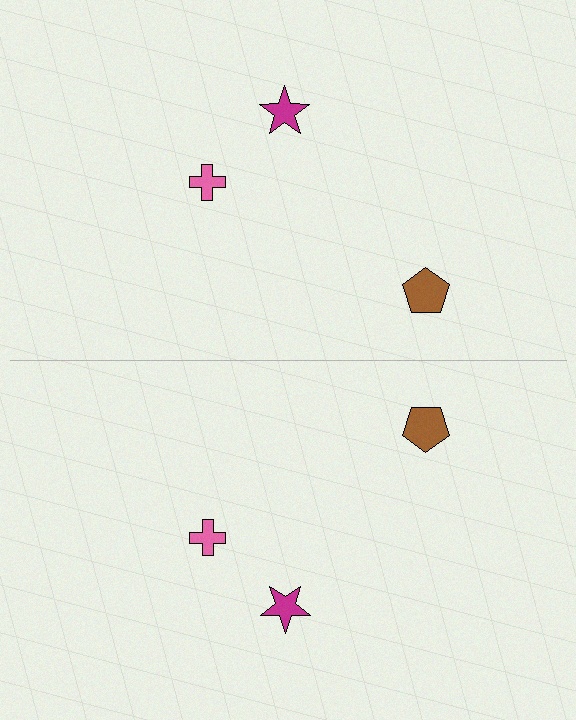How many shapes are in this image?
There are 6 shapes in this image.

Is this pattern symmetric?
Yes, this pattern has bilateral (reflection) symmetry.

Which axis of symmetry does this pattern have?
The pattern has a horizontal axis of symmetry running through the center of the image.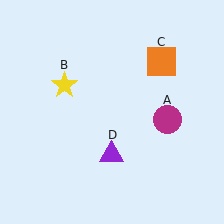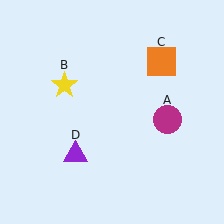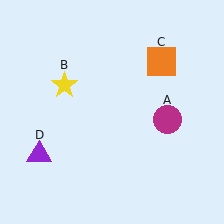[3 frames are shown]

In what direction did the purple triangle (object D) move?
The purple triangle (object D) moved left.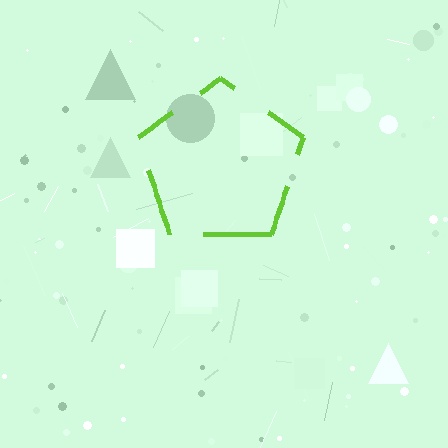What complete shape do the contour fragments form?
The contour fragments form a pentagon.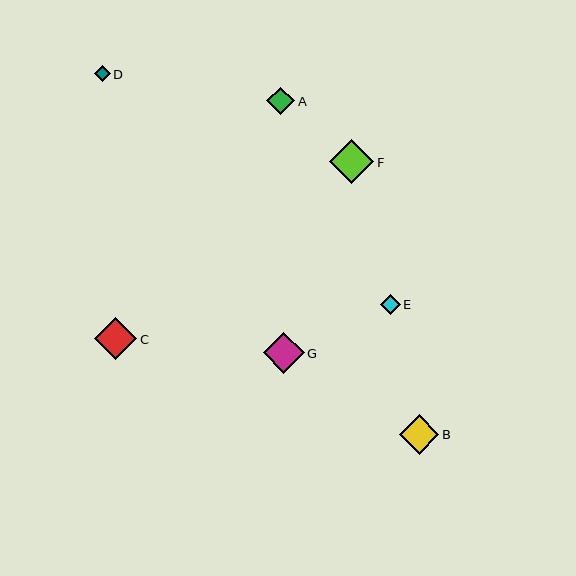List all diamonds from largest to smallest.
From largest to smallest: F, C, G, B, A, E, D.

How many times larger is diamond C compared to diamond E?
Diamond C is approximately 2.2 times the size of diamond E.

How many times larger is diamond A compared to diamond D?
Diamond A is approximately 1.7 times the size of diamond D.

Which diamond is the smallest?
Diamond D is the smallest with a size of approximately 16 pixels.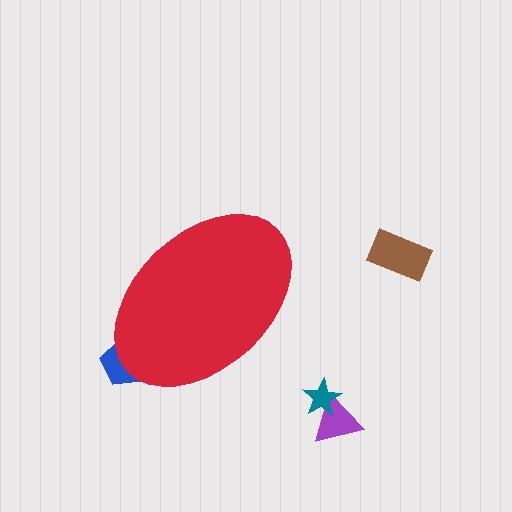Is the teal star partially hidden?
No, the teal star is fully visible.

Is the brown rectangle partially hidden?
No, the brown rectangle is fully visible.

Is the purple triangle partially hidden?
No, the purple triangle is fully visible.